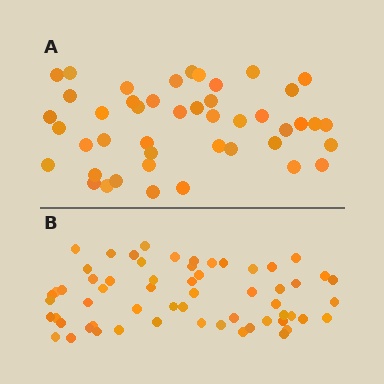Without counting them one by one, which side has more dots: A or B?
Region B (the bottom region) has more dots.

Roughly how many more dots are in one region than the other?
Region B has approximately 15 more dots than region A.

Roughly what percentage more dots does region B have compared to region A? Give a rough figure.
About 35% more.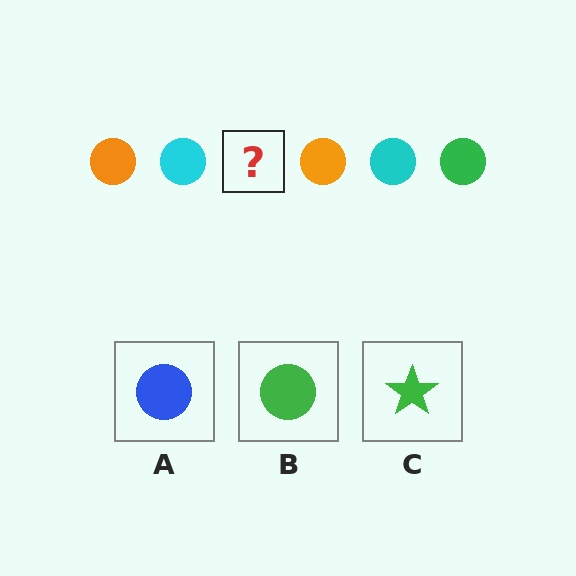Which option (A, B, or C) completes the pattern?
B.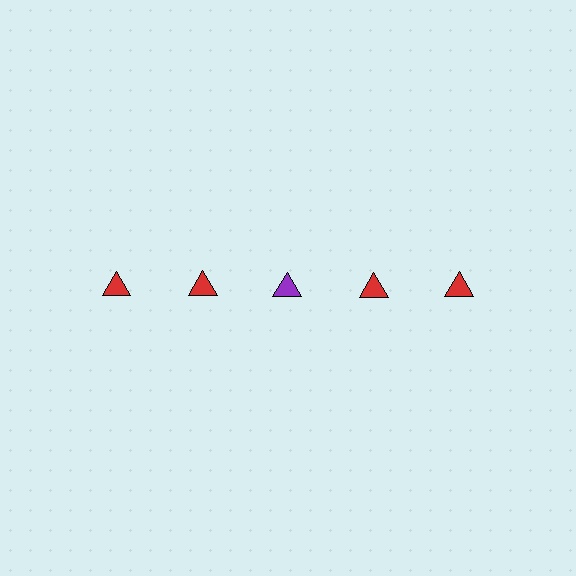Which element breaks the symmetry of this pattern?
The purple triangle in the top row, center column breaks the symmetry. All other shapes are red triangles.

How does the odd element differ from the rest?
It has a different color: purple instead of red.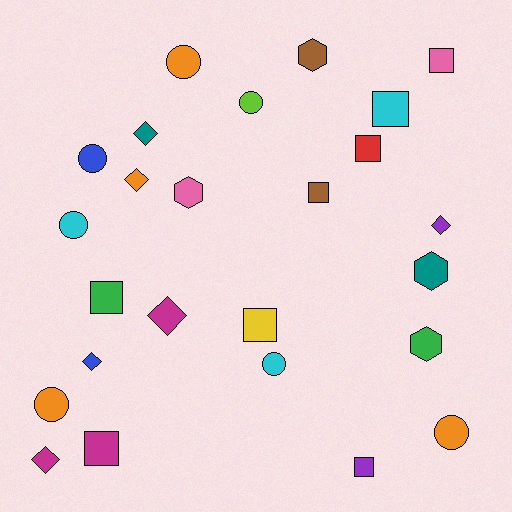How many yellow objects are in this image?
There is 1 yellow object.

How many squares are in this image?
There are 8 squares.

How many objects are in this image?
There are 25 objects.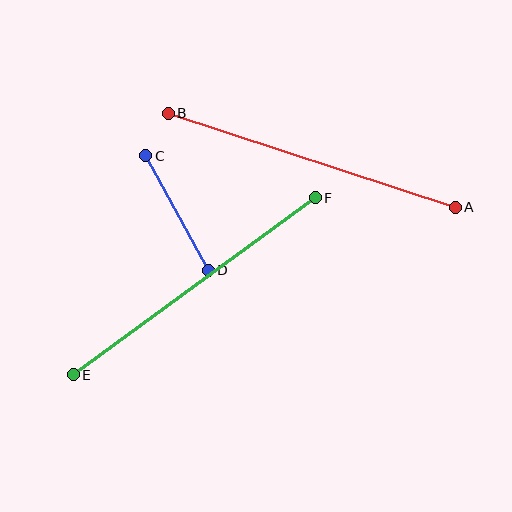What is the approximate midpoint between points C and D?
The midpoint is at approximately (177, 213) pixels.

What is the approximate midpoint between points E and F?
The midpoint is at approximately (194, 286) pixels.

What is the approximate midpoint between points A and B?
The midpoint is at approximately (312, 160) pixels.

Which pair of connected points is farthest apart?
Points A and B are farthest apart.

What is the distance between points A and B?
The distance is approximately 302 pixels.